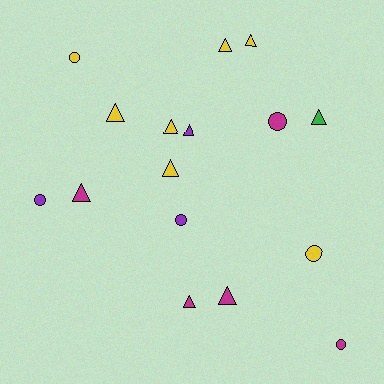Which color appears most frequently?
Yellow, with 7 objects.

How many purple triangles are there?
There is 1 purple triangle.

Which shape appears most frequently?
Triangle, with 10 objects.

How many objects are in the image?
There are 16 objects.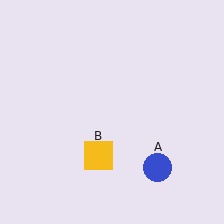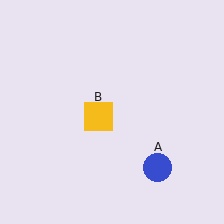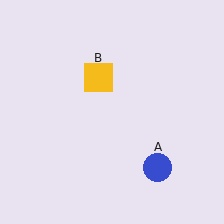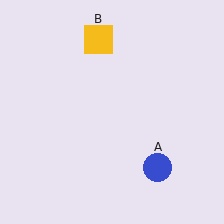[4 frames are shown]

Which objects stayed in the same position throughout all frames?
Blue circle (object A) remained stationary.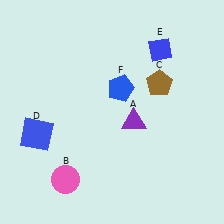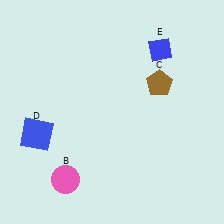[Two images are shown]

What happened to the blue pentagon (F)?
The blue pentagon (F) was removed in Image 2. It was in the top-right area of Image 1.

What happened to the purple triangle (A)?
The purple triangle (A) was removed in Image 2. It was in the bottom-right area of Image 1.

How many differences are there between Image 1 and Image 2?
There are 2 differences between the two images.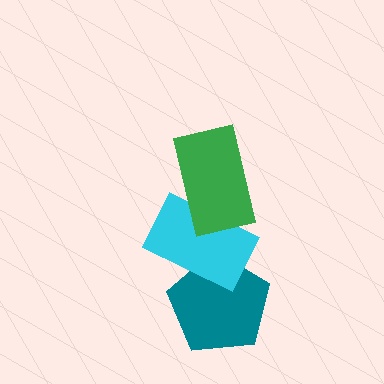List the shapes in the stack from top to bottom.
From top to bottom: the green rectangle, the cyan rectangle, the teal pentagon.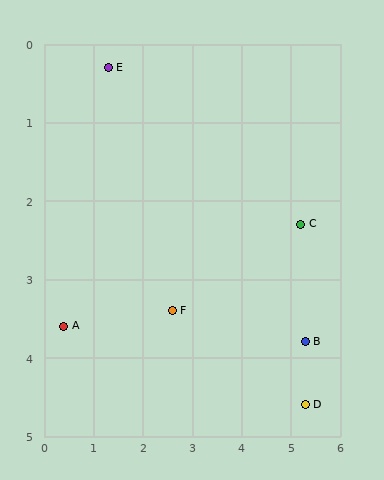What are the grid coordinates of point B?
Point B is at approximately (5.3, 3.8).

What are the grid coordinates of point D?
Point D is at approximately (5.3, 4.6).